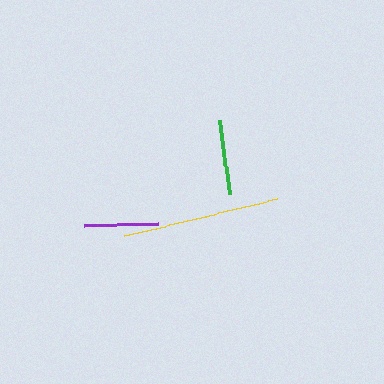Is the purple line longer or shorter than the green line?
The purple line is longer than the green line.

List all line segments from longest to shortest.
From longest to shortest: yellow, purple, green.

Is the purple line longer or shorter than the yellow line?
The yellow line is longer than the purple line.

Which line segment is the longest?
The yellow line is the longest at approximately 158 pixels.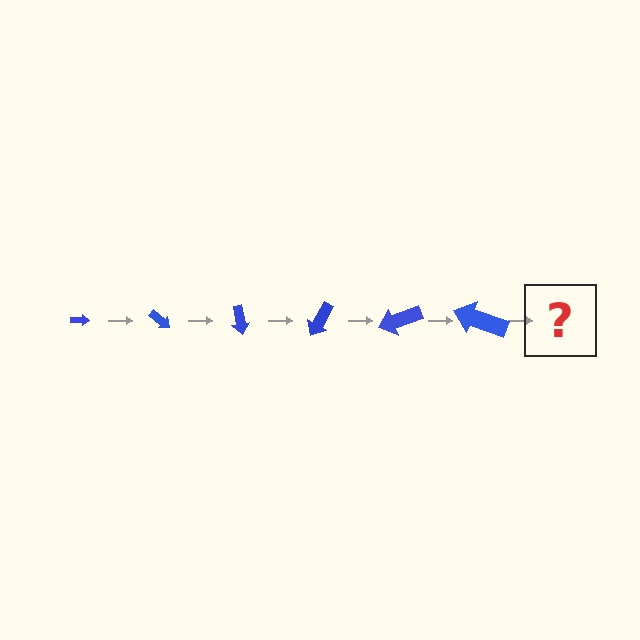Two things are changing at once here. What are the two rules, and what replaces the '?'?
The two rules are that the arrow grows larger each step and it rotates 40 degrees each step. The '?' should be an arrow, larger than the previous one and rotated 240 degrees from the start.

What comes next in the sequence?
The next element should be an arrow, larger than the previous one and rotated 240 degrees from the start.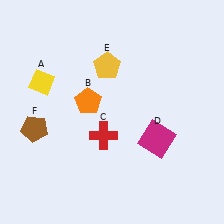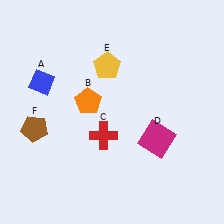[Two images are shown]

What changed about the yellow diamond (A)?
In Image 1, A is yellow. In Image 2, it changed to blue.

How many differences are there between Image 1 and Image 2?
There is 1 difference between the two images.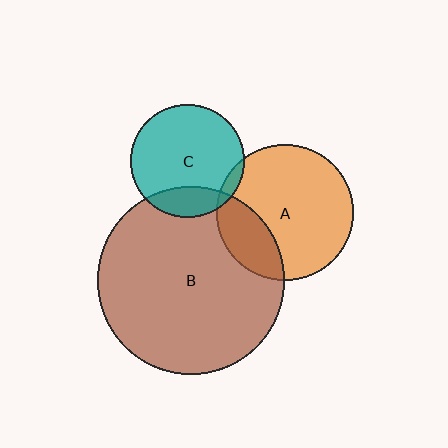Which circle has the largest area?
Circle B (brown).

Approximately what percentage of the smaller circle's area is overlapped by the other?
Approximately 20%.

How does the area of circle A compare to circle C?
Approximately 1.4 times.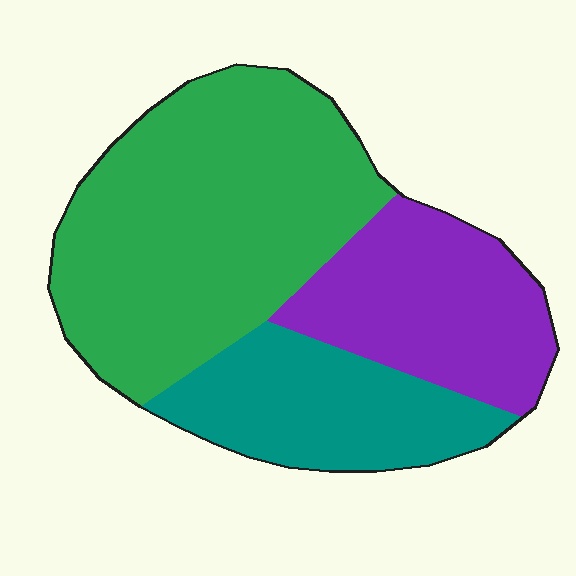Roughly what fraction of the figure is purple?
Purple covers around 25% of the figure.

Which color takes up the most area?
Green, at roughly 50%.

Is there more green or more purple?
Green.